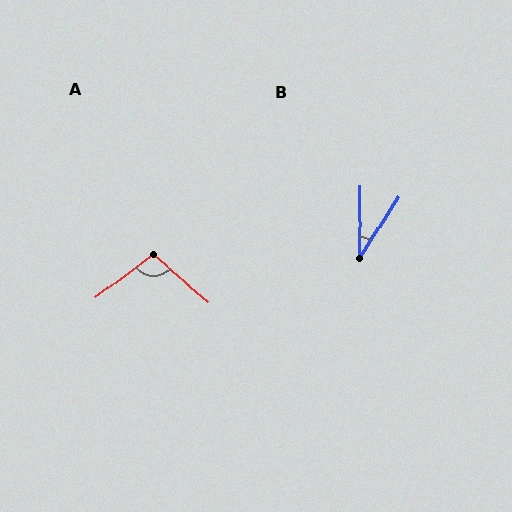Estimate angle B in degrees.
Approximately 32 degrees.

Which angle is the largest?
A, at approximately 102 degrees.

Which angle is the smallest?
B, at approximately 32 degrees.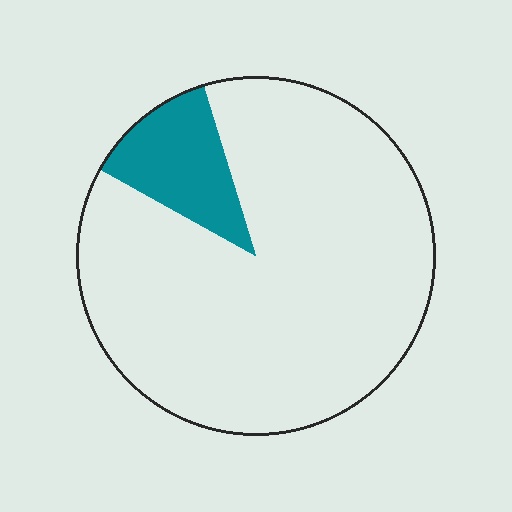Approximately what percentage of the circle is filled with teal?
Approximately 10%.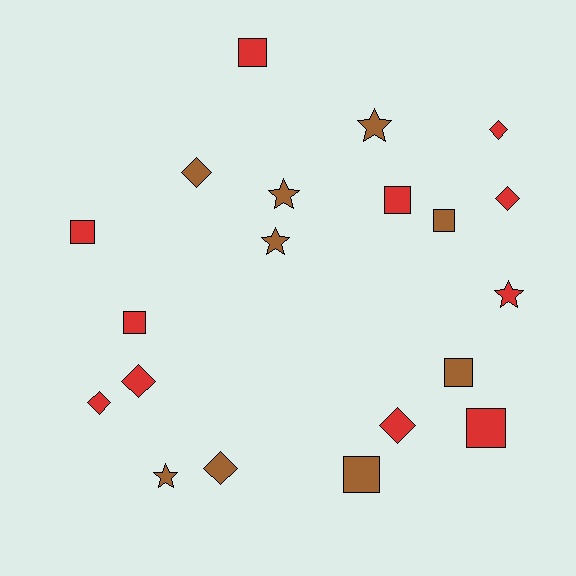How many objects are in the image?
There are 20 objects.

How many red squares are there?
There are 5 red squares.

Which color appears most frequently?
Red, with 11 objects.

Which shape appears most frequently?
Square, with 8 objects.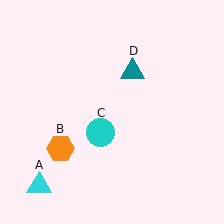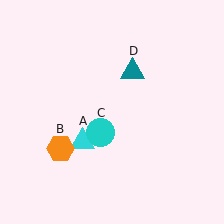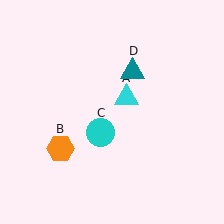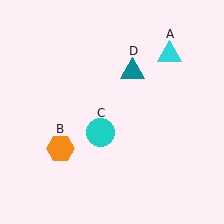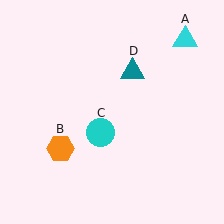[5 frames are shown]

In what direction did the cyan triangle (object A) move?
The cyan triangle (object A) moved up and to the right.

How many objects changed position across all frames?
1 object changed position: cyan triangle (object A).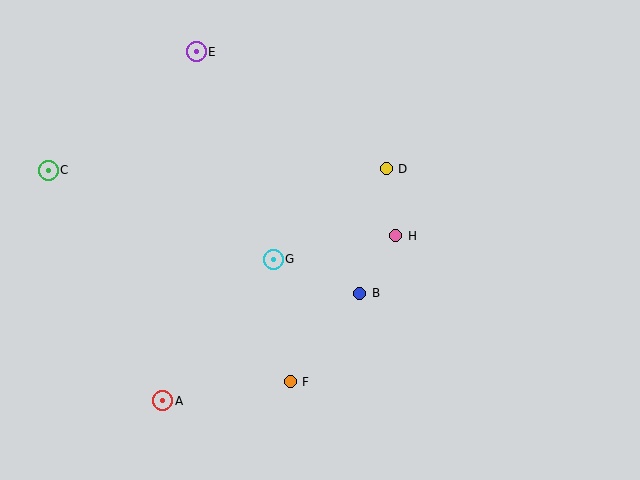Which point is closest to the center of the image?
Point G at (273, 259) is closest to the center.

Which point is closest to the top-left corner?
Point C is closest to the top-left corner.